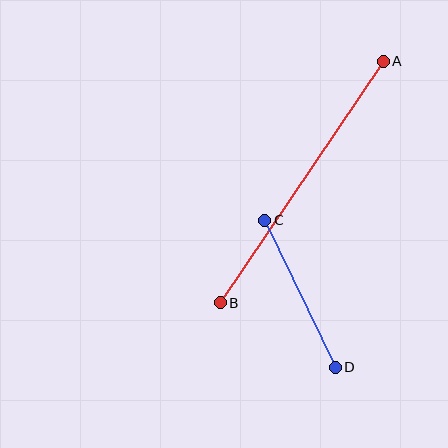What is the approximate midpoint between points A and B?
The midpoint is at approximately (302, 182) pixels.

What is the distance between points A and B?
The distance is approximately 291 pixels.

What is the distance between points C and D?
The distance is approximately 163 pixels.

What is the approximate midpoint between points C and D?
The midpoint is at approximately (300, 294) pixels.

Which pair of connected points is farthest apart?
Points A and B are farthest apart.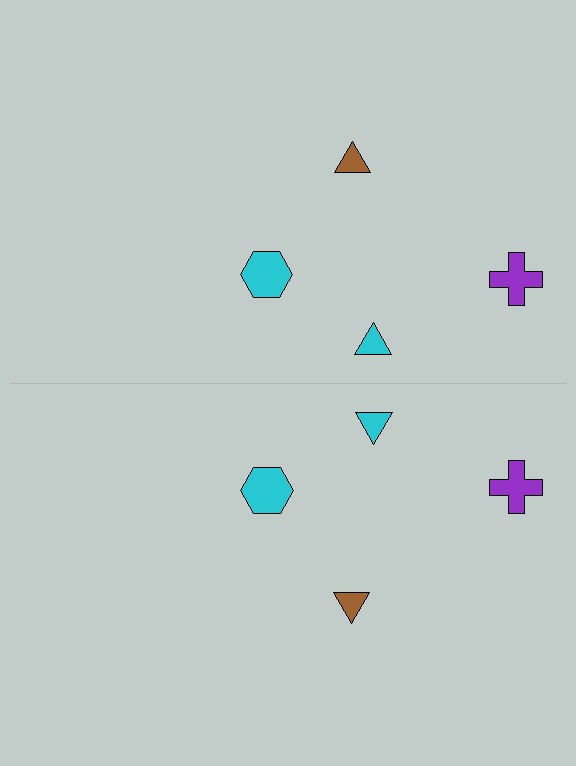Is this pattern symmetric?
Yes, this pattern has bilateral (reflection) symmetry.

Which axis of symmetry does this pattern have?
The pattern has a horizontal axis of symmetry running through the center of the image.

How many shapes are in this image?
There are 8 shapes in this image.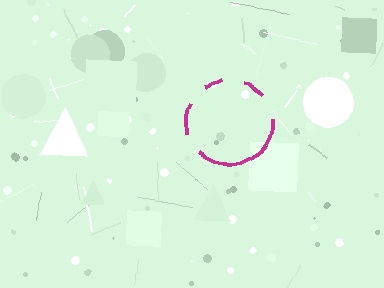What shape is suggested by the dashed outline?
The dashed outline suggests a circle.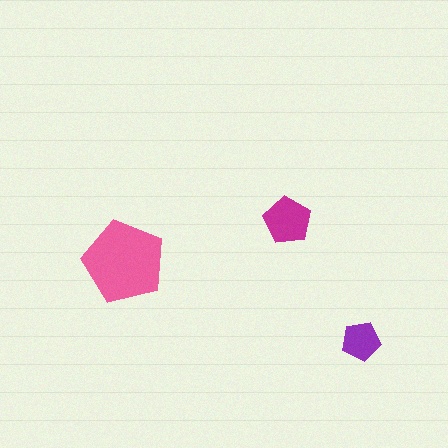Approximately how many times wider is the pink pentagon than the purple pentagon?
About 2 times wider.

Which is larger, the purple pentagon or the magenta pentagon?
The magenta one.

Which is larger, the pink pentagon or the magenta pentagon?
The pink one.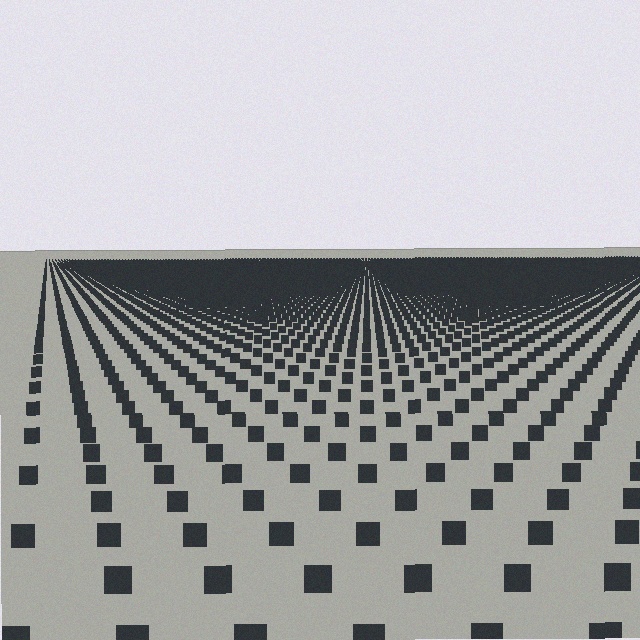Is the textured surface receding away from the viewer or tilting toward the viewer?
The surface is receding away from the viewer. Texture elements get smaller and denser toward the top.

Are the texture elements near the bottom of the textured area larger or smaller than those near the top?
Larger. Near the bottom, elements are closer to the viewer and appear at a bigger on-screen size.